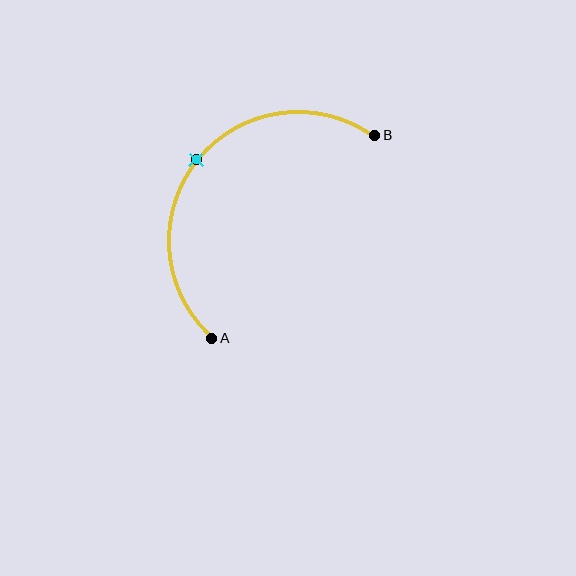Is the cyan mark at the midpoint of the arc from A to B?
Yes. The cyan mark lies on the arc at equal arc-length from both A and B — it is the arc midpoint.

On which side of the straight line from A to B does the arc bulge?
The arc bulges above and to the left of the straight line connecting A and B.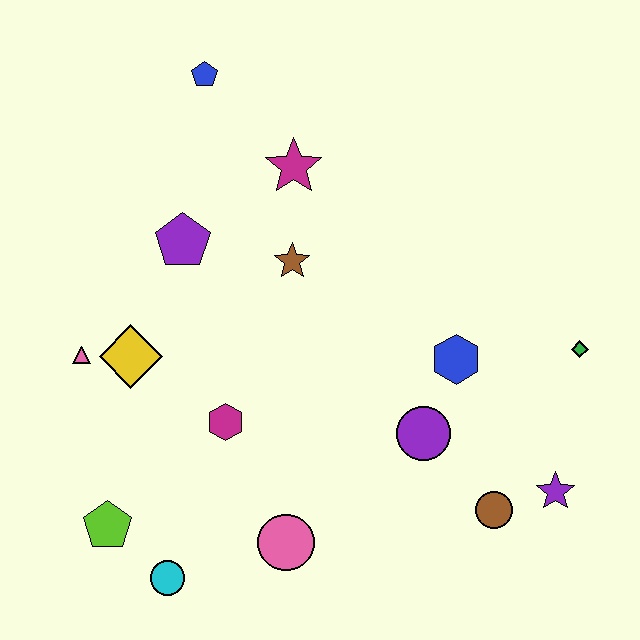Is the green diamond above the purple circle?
Yes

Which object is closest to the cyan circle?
The lime pentagon is closest to the cyan circle.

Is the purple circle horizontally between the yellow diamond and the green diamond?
Yes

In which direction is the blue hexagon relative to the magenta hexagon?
The blue hexagon is to the right of the magenta hexagon.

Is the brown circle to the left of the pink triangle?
No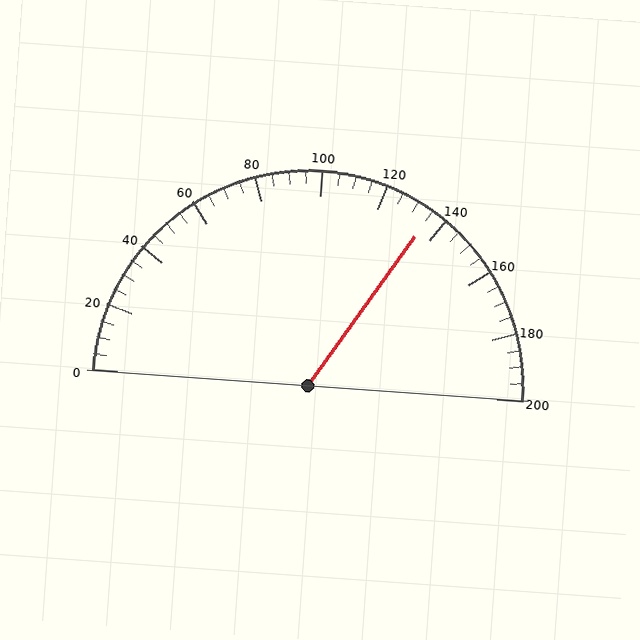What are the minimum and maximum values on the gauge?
The gauge ranges from 0 to 200.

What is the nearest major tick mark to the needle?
The nearest major tick mark is 140.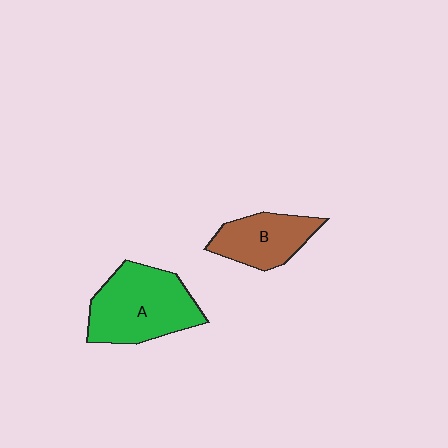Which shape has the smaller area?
Shape B (brown).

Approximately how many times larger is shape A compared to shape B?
Approximately 1.6 times.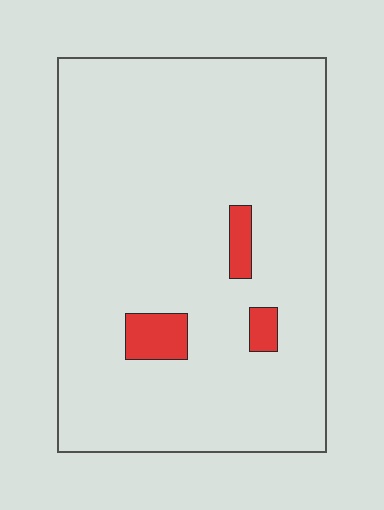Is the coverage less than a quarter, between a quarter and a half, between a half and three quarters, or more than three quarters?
Less than a quarter.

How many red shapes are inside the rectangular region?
3.